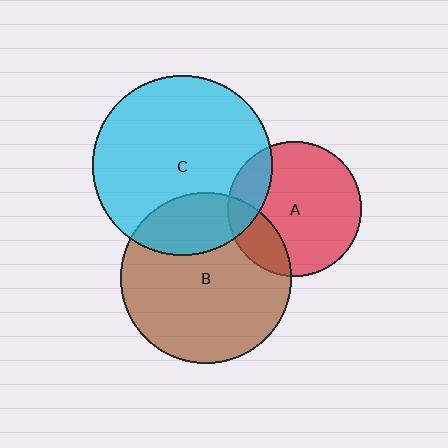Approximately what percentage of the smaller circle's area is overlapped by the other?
Approximately 20%.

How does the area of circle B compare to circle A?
Approximately 1.6 times.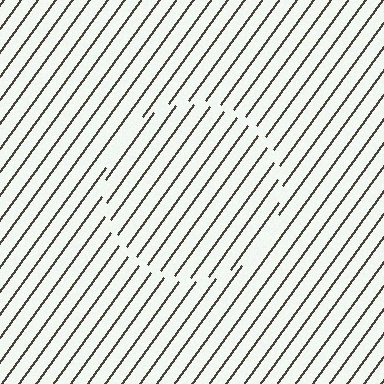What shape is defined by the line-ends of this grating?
An illusory circle. The interior of the shape contains the same grating, shifted by half a period — the contour is defined by the phase discontinuity where line-ends from the inner and outer gratings abut.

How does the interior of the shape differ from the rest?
The interior of the shape contains the same grating, shifted by half a period — the contour is defined by the phase discontinuity where line-ends from the inner and outer gratings abut.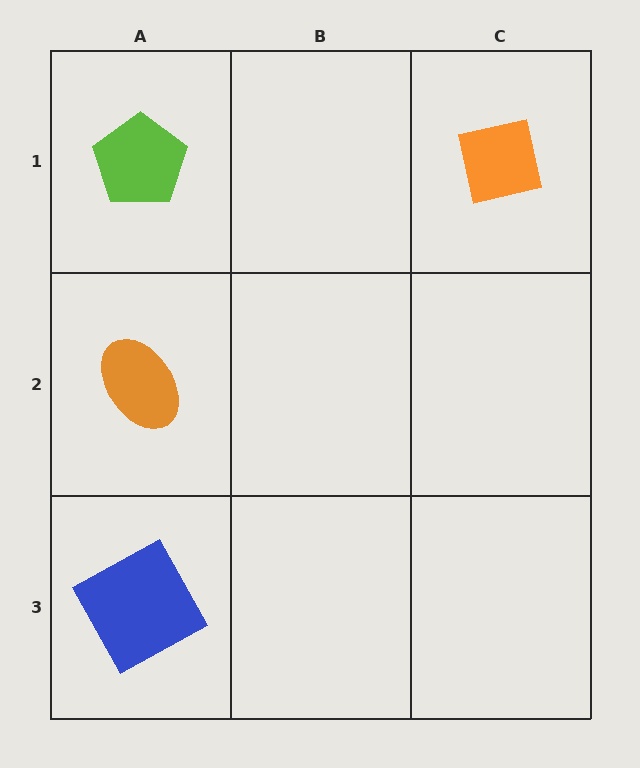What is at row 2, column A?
An orange ellipse.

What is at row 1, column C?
An orange square.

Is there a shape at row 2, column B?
No, that cell is empty.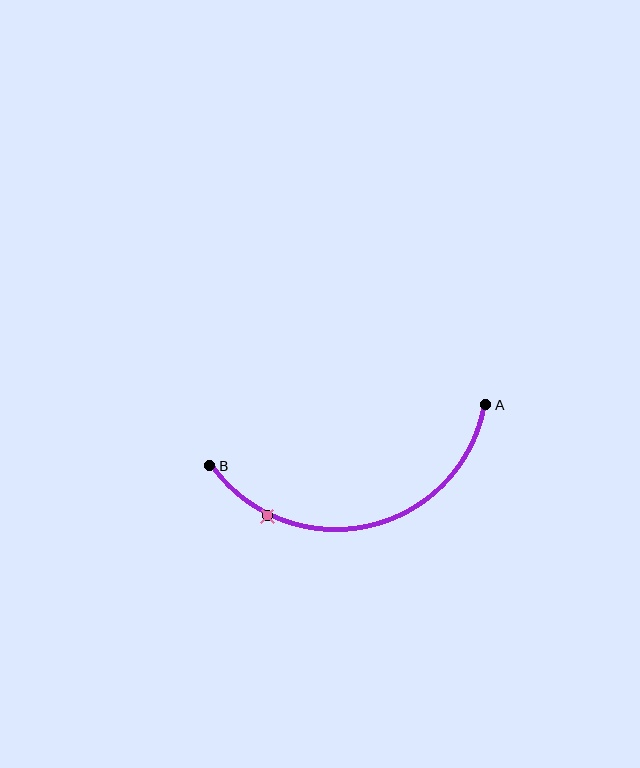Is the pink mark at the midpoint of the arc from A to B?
No. The pink mark lies on the arc but is closer to endpoint B. The arc midpoint would be at the point on the curve equidistant along the arc from both A and B.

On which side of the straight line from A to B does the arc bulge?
The arc bulges below the straight line connecting A and B.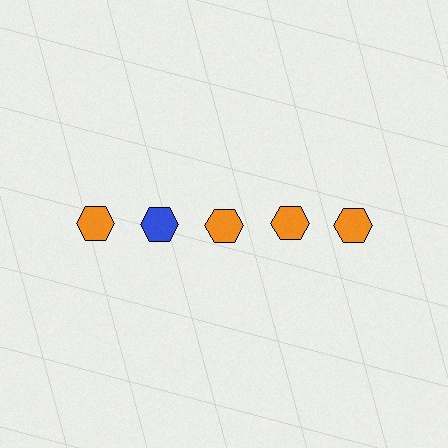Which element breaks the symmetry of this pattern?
The blue hexagon in the top row, second from left column breaks the symmetry. All other shapes are orange hexagons.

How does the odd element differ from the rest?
It has a different color: blue instead of orange.